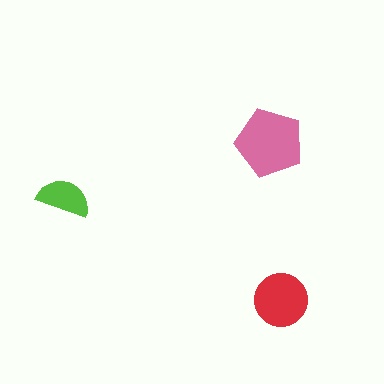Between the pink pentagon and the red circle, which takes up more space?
The pink pentagon.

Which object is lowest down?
The red circle is bottommost.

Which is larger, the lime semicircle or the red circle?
The red circle.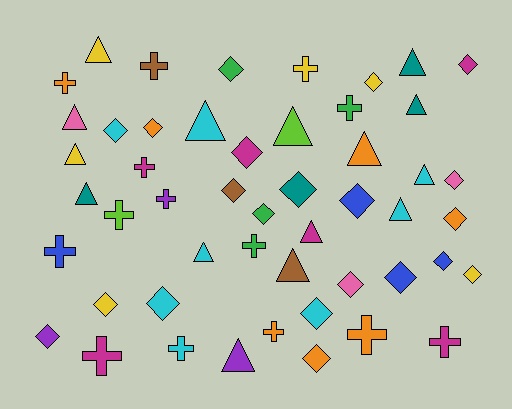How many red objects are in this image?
There are no red objects.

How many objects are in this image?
There are 50 objects.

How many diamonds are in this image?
There are 21 diamonds.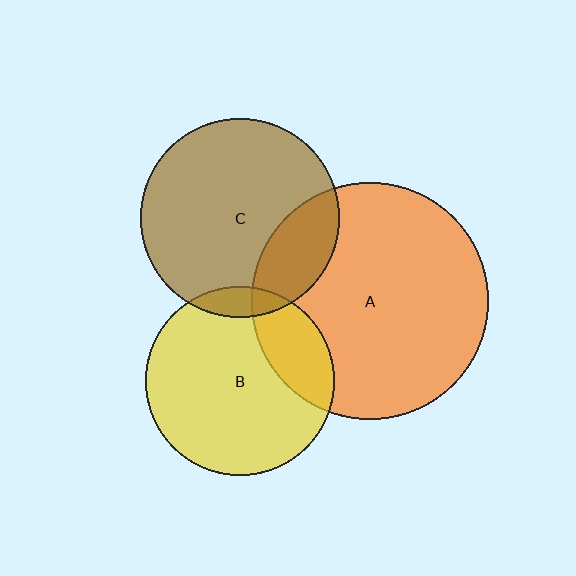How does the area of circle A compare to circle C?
Approximately 1.4 times.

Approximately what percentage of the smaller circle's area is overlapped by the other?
Approximately 10%.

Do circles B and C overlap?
Yes.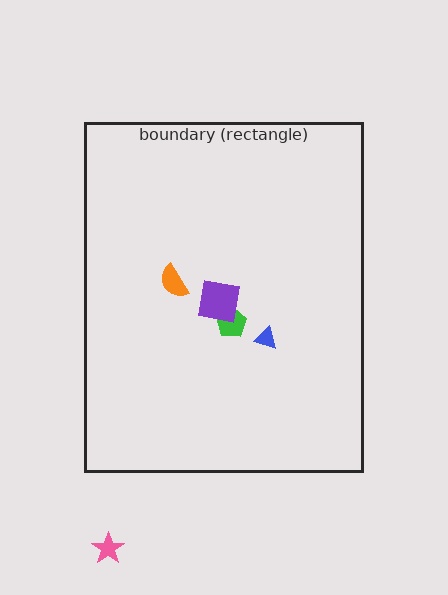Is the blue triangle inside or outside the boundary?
Inside.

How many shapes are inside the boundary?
4 inside, 1 outside.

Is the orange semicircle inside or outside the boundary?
Inside.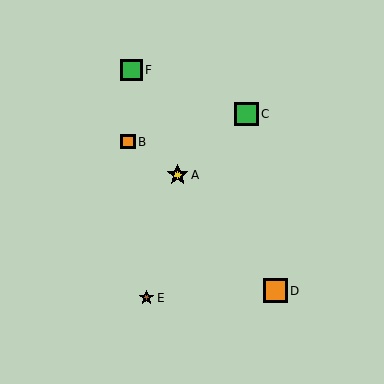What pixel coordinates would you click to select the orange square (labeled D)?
Click at (275, 291) to select the orange square D.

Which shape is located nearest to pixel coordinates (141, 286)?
The brown star (labeled E) at (146, 298) is nearest to that location.